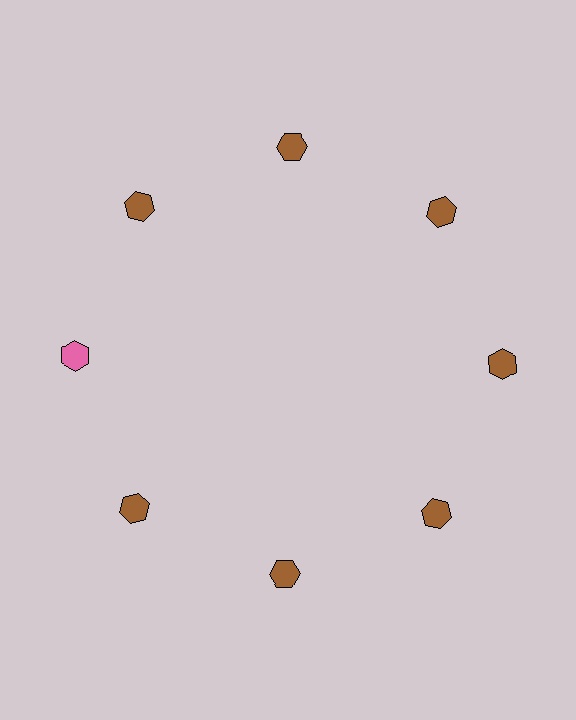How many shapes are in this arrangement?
There are 8 shapes arranged in a ring pattern.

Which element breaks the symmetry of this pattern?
The pink hexagon at roughly the 9 o'clock position breaks the symmetry. All other shapes are brown hexagons.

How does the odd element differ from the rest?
It has a different color: pink instead of brown.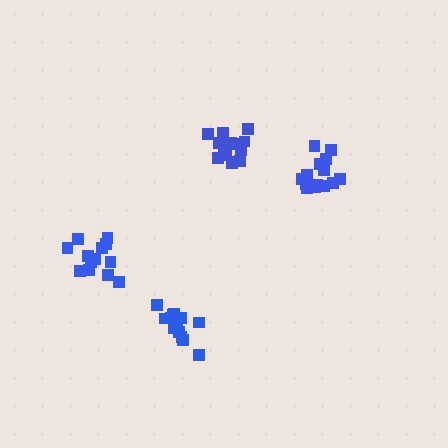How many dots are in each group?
Group 1: 13 dots, Group 2: 14 dots, Group 3: 15 dots, Group 4: 14 dots (56 total).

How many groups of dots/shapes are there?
There are 4 groups.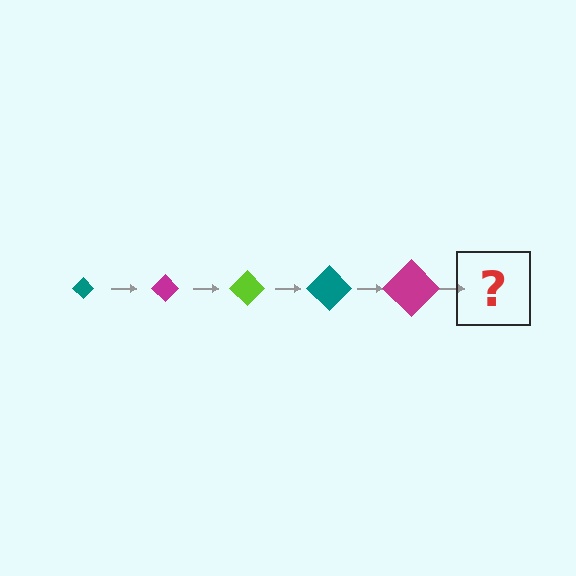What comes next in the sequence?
The next element should be a lime diamond, larger than the previous one.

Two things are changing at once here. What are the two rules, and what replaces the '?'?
The two rules are that the diamond grows larger each step and the color cycles through teal, magenta, and lime. The '?' should be a lime diamond, larger than the previous one.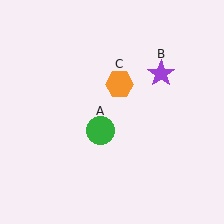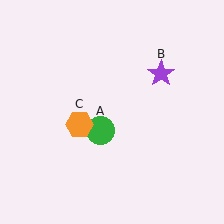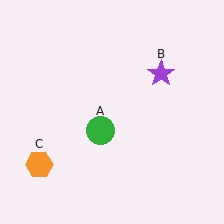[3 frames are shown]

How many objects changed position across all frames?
1 object changed position: orange hexagon (object C).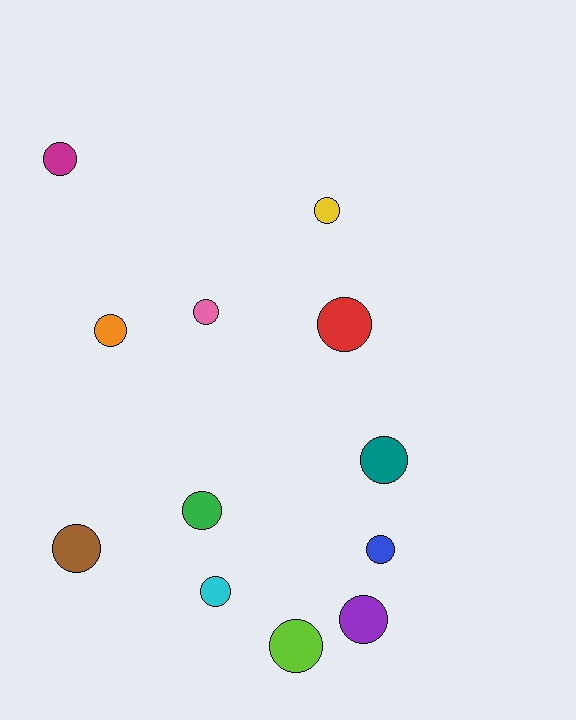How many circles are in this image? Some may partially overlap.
There are 12 circles.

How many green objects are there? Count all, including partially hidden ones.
There is 1 green object.